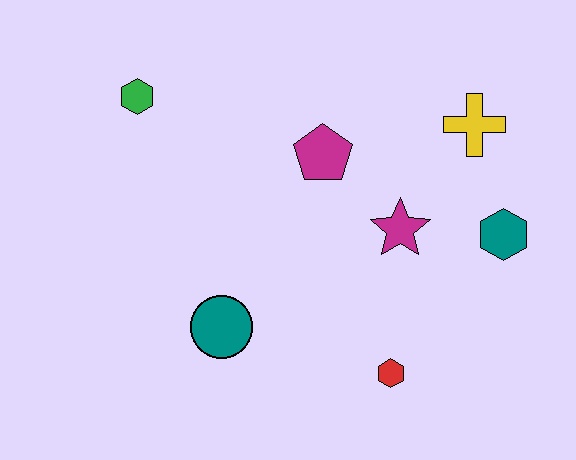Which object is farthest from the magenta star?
The green hexagon is farthest from the magenta star.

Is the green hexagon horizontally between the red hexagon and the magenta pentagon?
No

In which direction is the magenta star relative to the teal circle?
The magenta star is to the right of the teal circle.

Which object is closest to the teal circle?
The red hexagon is closest to the teal circle.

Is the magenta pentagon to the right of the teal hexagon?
No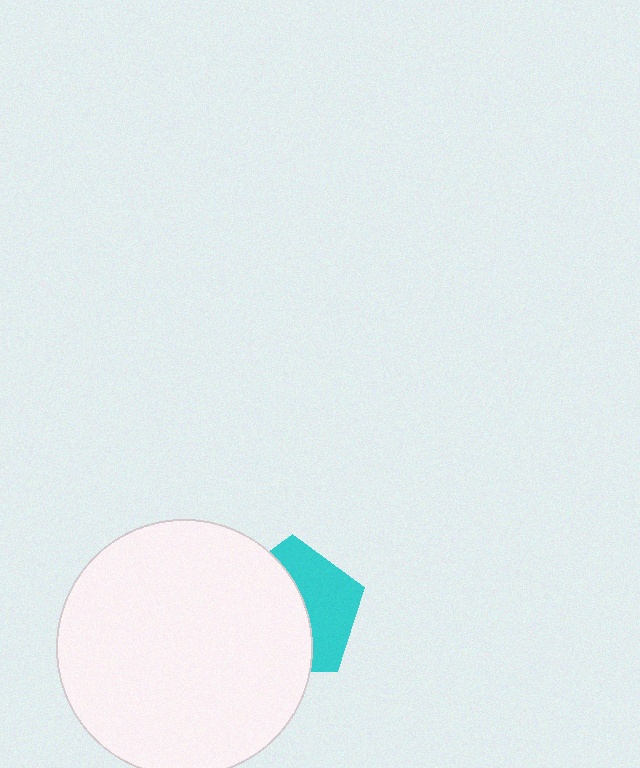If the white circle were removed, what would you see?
You would see the complete cyan pentagon.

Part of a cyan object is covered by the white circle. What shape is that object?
It is a pentagon.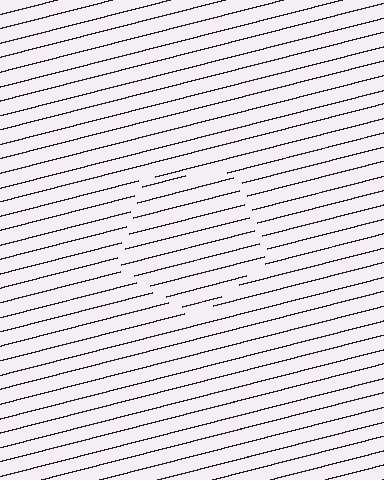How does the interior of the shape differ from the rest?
The interior of the shape contains the same grating, shifted by half a period — the contour is defined by the phase discontinuity where line-ends from the inner and outer gratings abut.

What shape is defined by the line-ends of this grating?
An illusory pentagon. The interior of the shape contains the same grating, shifted by half a period — the contour is defined by the phase discontinuity where line-ends from the inner and outer gratings abut.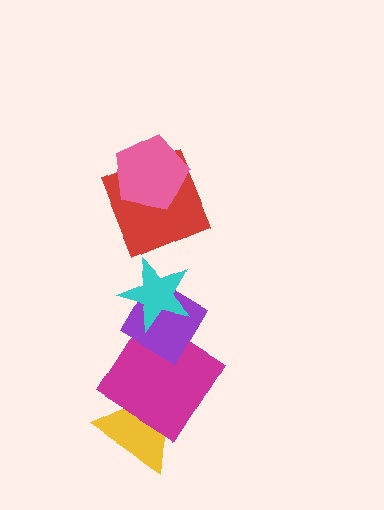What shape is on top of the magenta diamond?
The purple diamond is on top of the magenta diamond.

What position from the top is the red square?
The red square is 2nd from the top.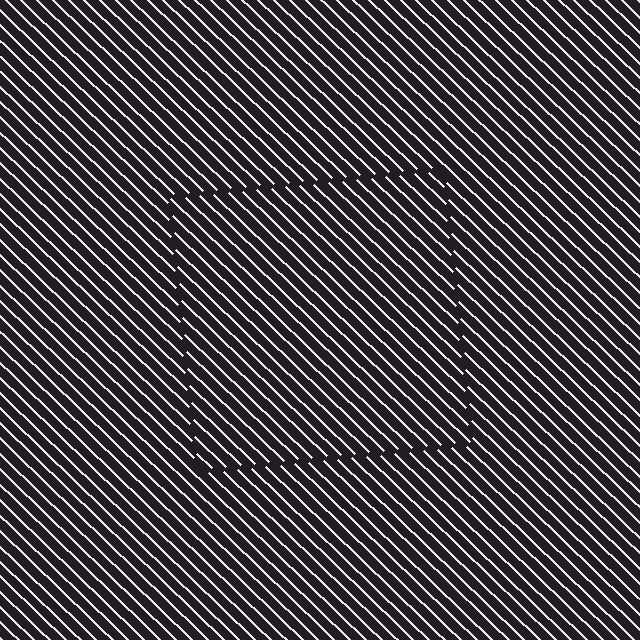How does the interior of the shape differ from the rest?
The interior of the shape contains the same grating, shifted by half a period — the contour is defined by the phase discontinuity where line-ends from the inner and outer gratings abut.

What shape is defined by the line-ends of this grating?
An illusory square. The interior of the shape contains the same grating, shifted by half a period — the contour is defined by the phase discontinuity where line-ends from the inner and outer gratings abut.